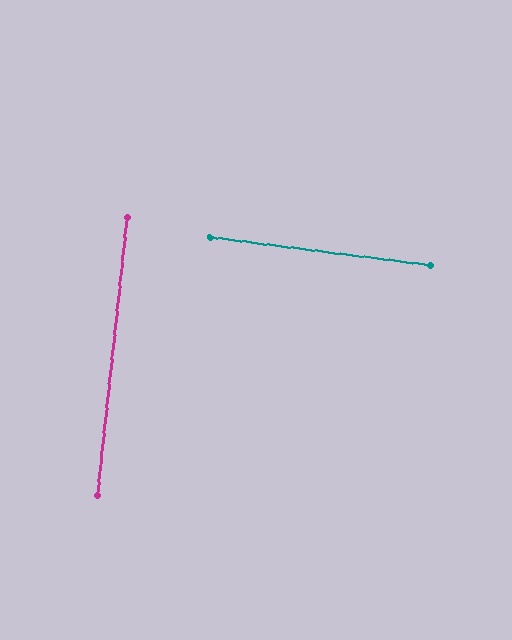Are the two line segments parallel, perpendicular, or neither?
Perpendicular — they meet at approximately 89°.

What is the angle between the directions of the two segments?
Approximately 89 degrees.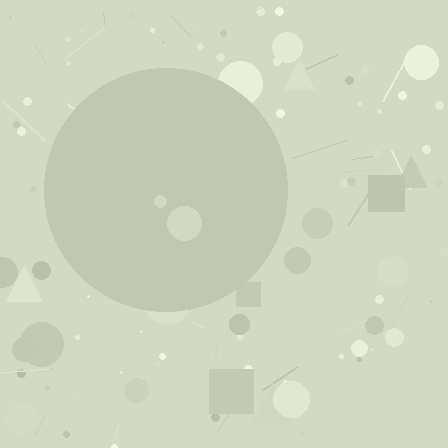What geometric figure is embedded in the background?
A circle is embedded in the background.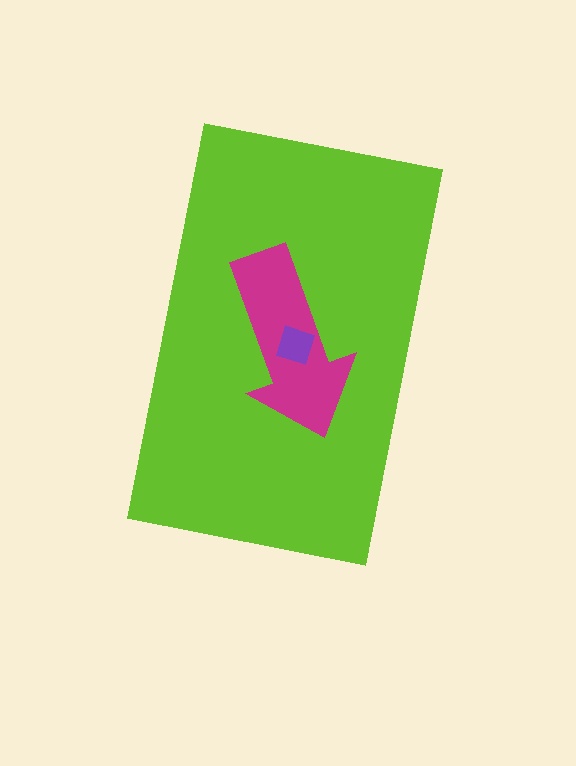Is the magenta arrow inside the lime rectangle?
Yes.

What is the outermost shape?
The lime rectangle.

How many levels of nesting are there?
3.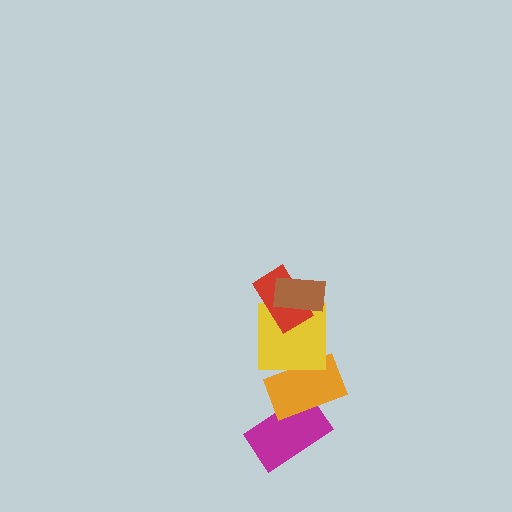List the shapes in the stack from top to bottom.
From top to bottom: the brown rectangle, the red rectangle, the yellow square, the orange rectangle, the magenta rectangle.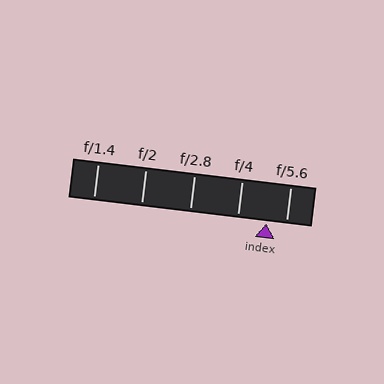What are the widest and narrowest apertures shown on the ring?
The widest aperture shown is f/1.4 and the narrowest is f/5.6.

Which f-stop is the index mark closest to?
The index mark is closest to f/5.6.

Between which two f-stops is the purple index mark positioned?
The index mark is between f/4 and f/5.6.